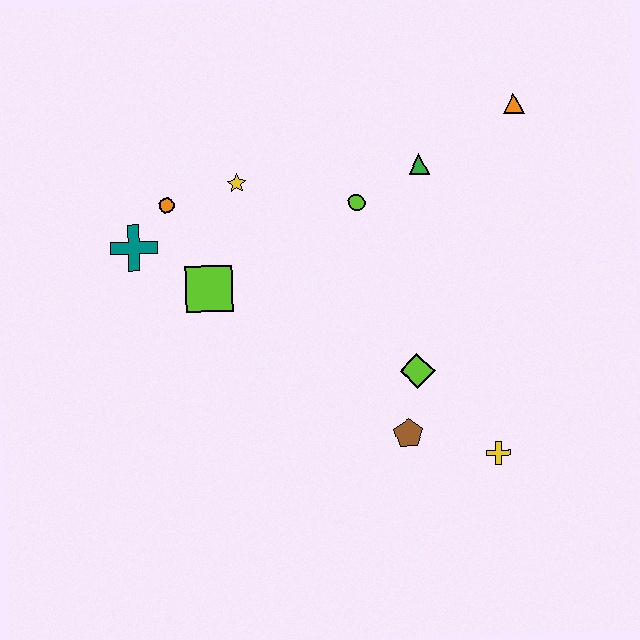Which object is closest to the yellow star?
The orange circle is closest to the yellow star.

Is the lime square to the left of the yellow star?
Yes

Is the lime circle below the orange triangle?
Yes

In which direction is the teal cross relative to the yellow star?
The teal cross is to the left of the yellow star.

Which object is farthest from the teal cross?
The yellow cross is farthest from the teal cross.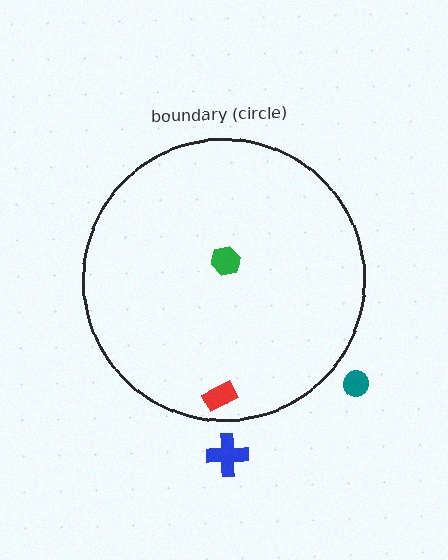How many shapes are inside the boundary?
2 inside, 2 outside.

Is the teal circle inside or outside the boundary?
Outside.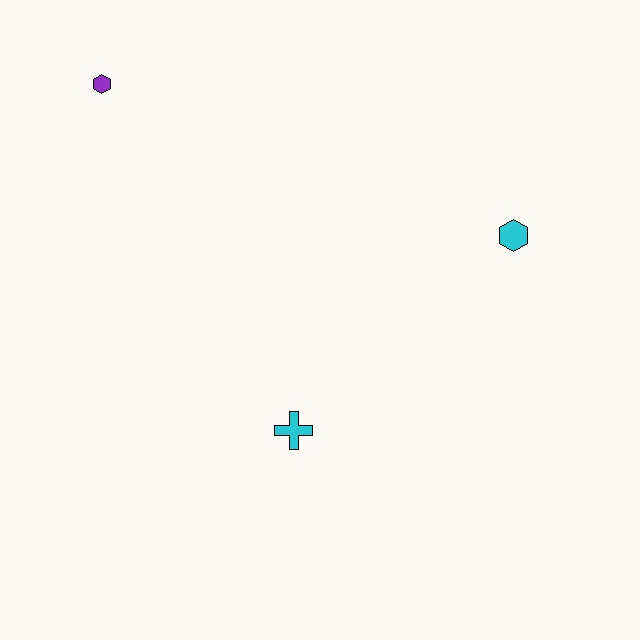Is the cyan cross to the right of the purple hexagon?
Yes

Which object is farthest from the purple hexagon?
The cyan hexagon is farthest from the purple hexagon.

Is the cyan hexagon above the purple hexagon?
No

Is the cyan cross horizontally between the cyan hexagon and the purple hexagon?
Yes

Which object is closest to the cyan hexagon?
The cyan cross is closest to the cyan hexagon.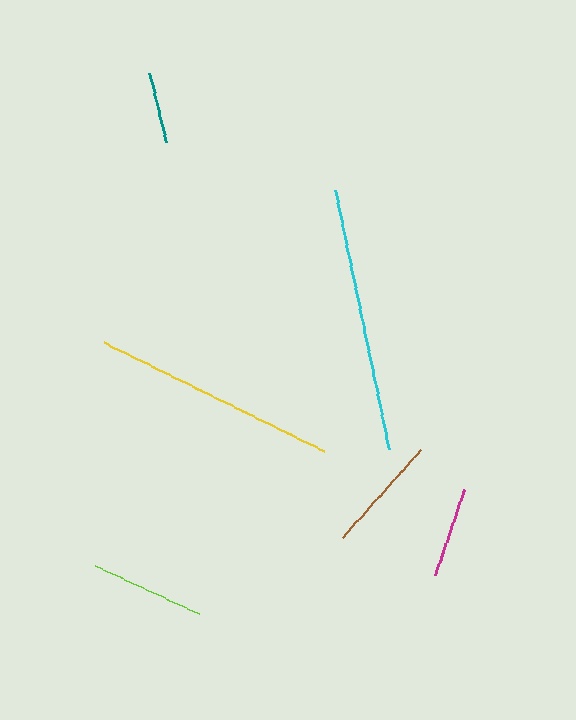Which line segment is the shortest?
The teal line is the shortest at approximately 71 pixels.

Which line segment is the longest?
The cyan line is the longest at approximately 264 pixels.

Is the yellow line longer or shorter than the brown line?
The yellow line is longer than the brown line.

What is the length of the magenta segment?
The magenta segment is approximately 90 pixels long.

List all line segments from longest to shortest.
From longest to shortest: cyan, yellow, brown, lime, magenta, teal.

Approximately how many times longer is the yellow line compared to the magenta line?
The yellow line is approximately 2.7 times the length of the magenta line.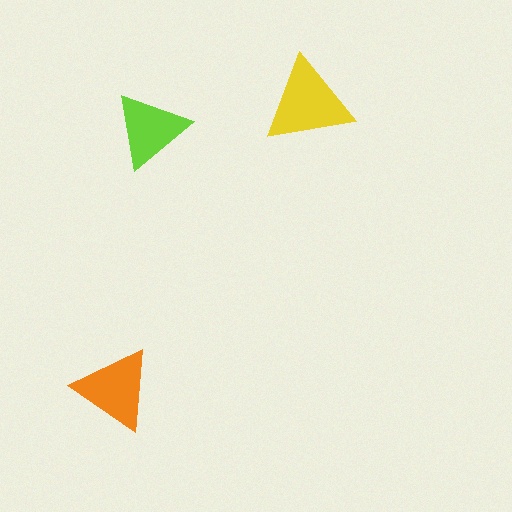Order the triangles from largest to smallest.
the yellow one, the orange one, the lime one.